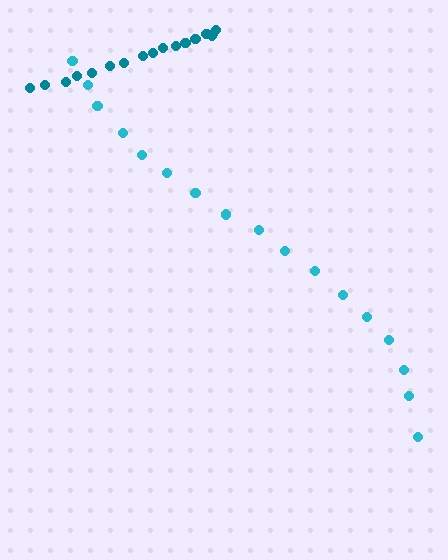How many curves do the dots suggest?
There are 2 distinct paths.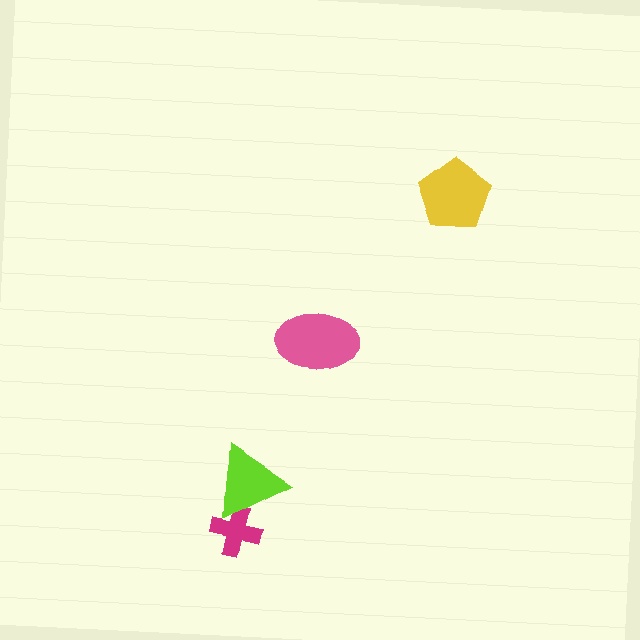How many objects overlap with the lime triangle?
1 object overlaps with the lime triangle.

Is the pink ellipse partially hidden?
No, no other shape covers it.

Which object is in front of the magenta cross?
The lime triangle is in front of the magenta cross.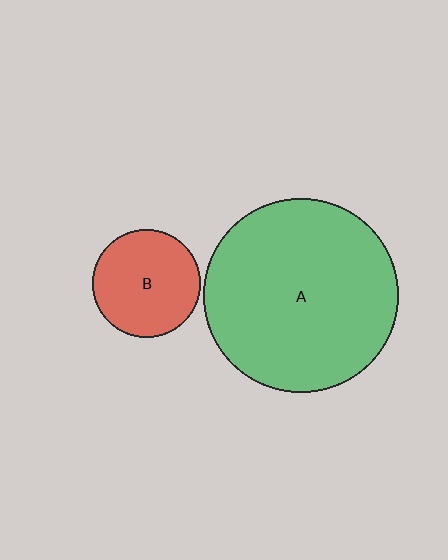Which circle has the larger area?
Circle A (green).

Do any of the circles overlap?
No, none of the circles overlap.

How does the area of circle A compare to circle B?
Approximately 3.2 times.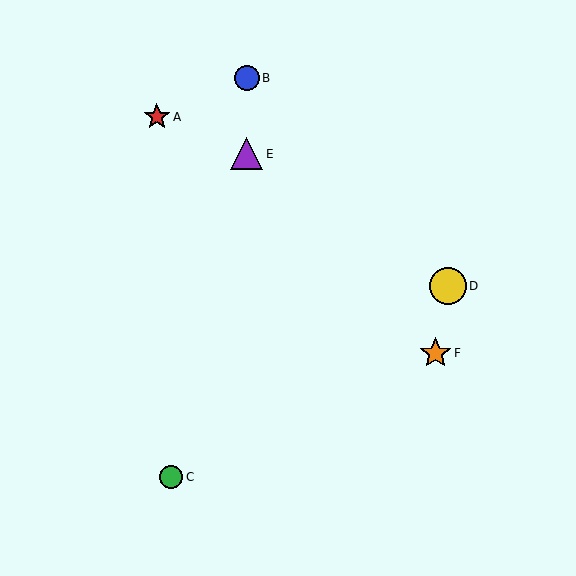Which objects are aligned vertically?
Objects B, E are aligned vertically.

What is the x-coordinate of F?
Object F is at x≈435.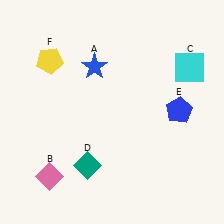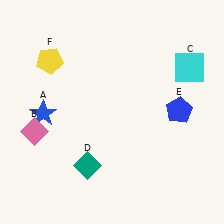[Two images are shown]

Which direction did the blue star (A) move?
The blue star (A) moved left.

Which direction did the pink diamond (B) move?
The pink diamond (B) moved up.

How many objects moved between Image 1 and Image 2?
2 objects moved between the two images.